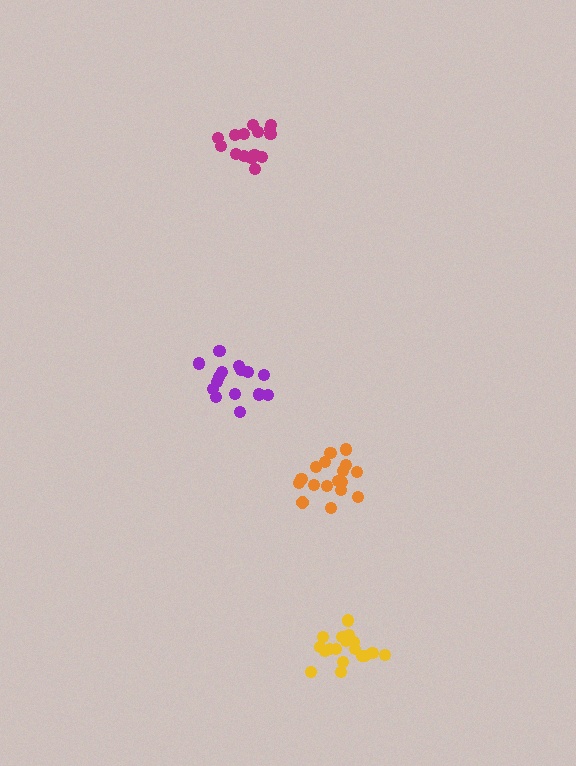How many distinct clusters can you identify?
There are 4 distinct clusters.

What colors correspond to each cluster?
The clusters are colored: magenta, orange, purple, yellow.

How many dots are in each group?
Group 1: 16 dots, Group 2: 18 dots, Group 3: 15 dots, Group 4: 19 dots (68 total).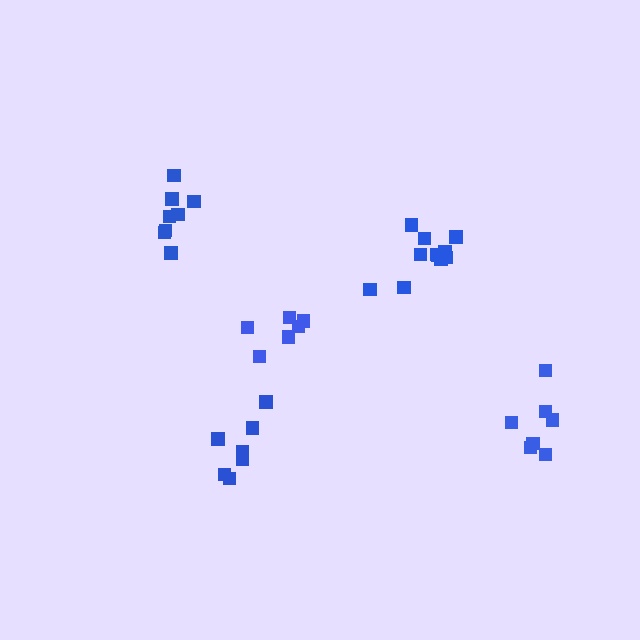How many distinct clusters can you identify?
There are 5 distinct clusters.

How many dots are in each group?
Group 1: 7 dots, Group 2: 11 dots, Group 3: 8 dots, Group 4: 6 dots, Group 5: 7 dots (39 total).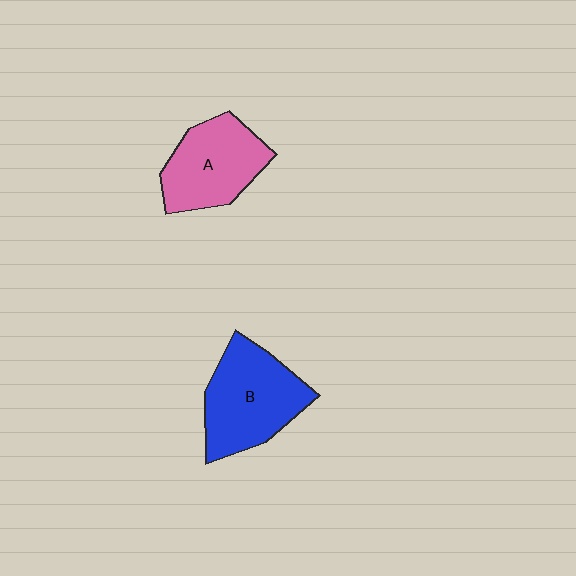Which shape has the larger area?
Shape B (blue).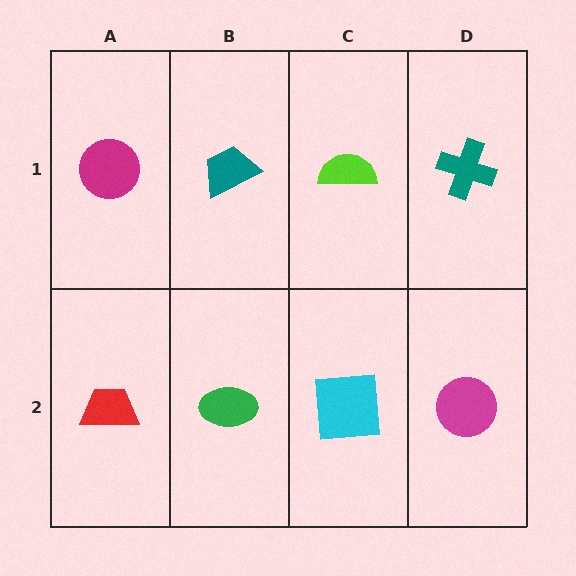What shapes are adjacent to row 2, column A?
A magenta circle (row 1, column A), a green ellipse (row 2, column B).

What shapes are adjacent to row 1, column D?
A magenta circle (row 2, column D), a lime semicircle (row 1, column C).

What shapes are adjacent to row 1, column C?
A cyan square (row 2, column C), a teal trapezoid (row 1, column B), a teal cross (row 1, column D).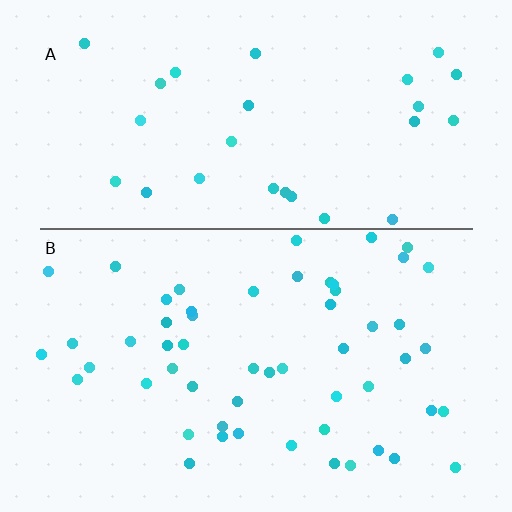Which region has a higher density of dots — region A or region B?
B (the bottom).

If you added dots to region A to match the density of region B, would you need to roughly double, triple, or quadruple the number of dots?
Approximately double.